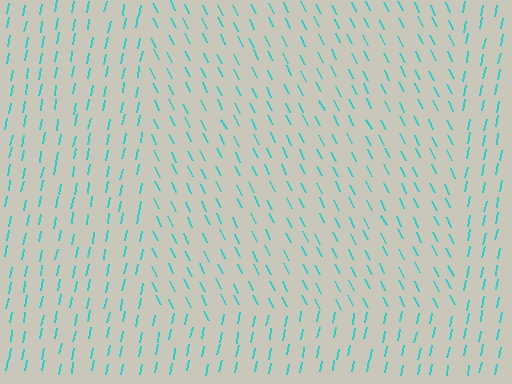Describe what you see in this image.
The image is filled with small cyan line segments. A rectangle region in the image has lines oriented differently from the surrounding lines, creating a visible texture boundary.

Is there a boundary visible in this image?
Yes, there is a texture boundary formed by a change in line orientation.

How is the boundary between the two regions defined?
The boundary is defined purely by a change in line orientation (approximately 37 degrees difference). All lines are the same color and thickness.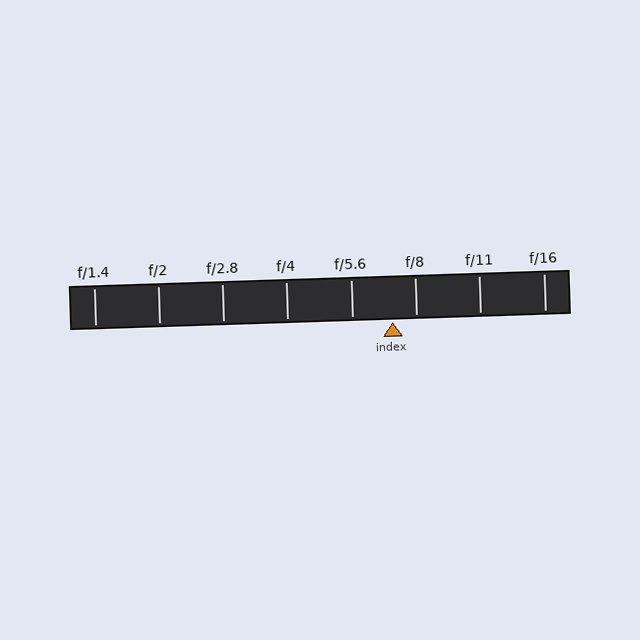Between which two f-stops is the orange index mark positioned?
The index mark is between f/5.6 and f/8.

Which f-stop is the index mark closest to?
The index mark is closest to f/8.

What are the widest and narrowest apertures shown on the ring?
The widest aperture shown is f/1.4 and the narrowest is f/16.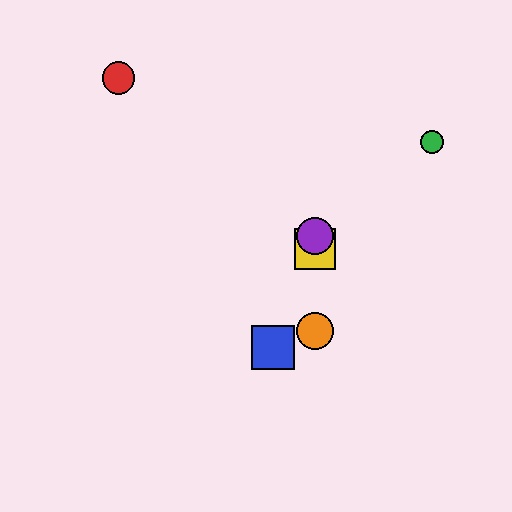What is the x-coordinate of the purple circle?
The purple circle is at x≈315.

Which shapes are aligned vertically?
The yellow square, the purple circle, the orange circle are aligned vertically.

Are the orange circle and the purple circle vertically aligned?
Yes, both are at x≈315.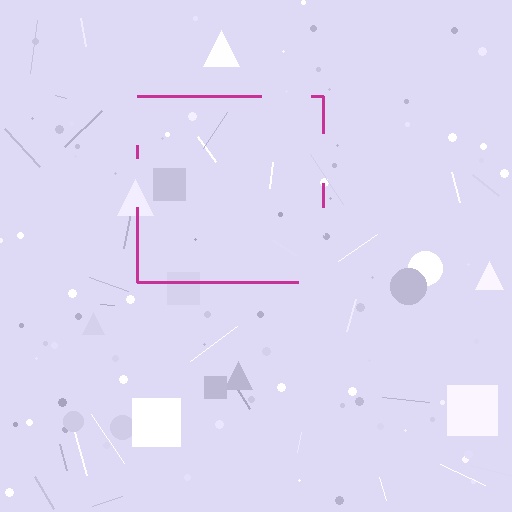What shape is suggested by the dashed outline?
The dashed outline suggests a square.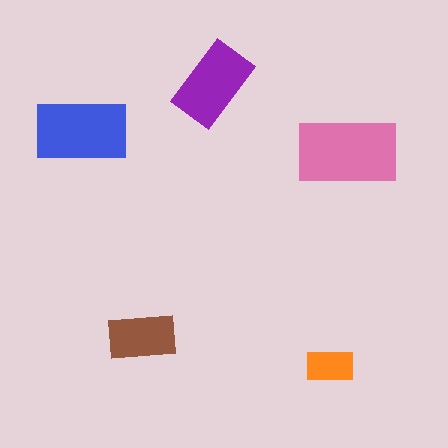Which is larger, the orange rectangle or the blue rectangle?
The blue one.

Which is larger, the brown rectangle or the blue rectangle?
The blue one.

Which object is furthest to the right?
The pink rectangle is rightmost.